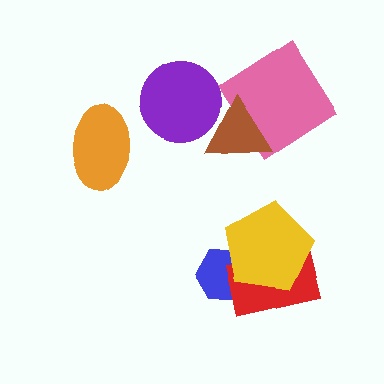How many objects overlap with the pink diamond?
1 object overlaps with the pink diamond.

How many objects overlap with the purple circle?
1 object overlaps with the purple circle.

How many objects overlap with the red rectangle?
2 objects overlap with the red rectangle.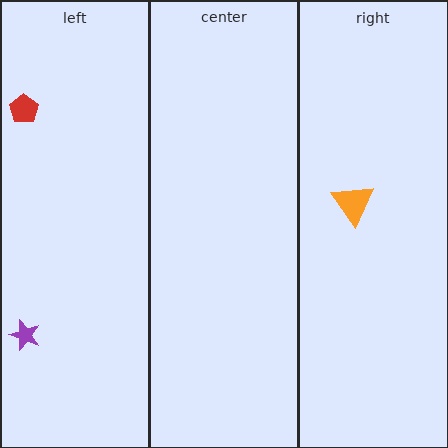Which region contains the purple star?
The left region.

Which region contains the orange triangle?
The right region.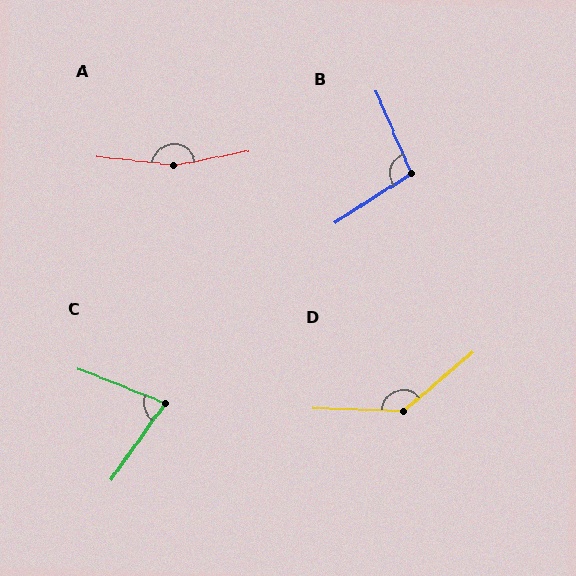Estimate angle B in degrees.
Approximately 100 degrees.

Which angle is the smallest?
C, at approximately 76 degrees.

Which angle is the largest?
A, at approximately 163 degrees.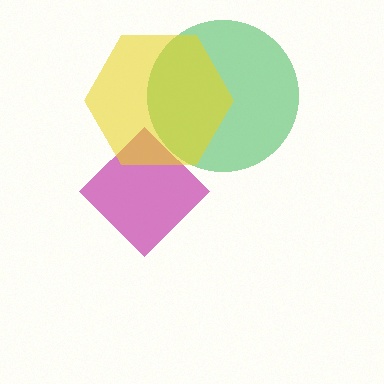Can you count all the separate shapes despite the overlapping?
Yes, there are 3 separate shapes.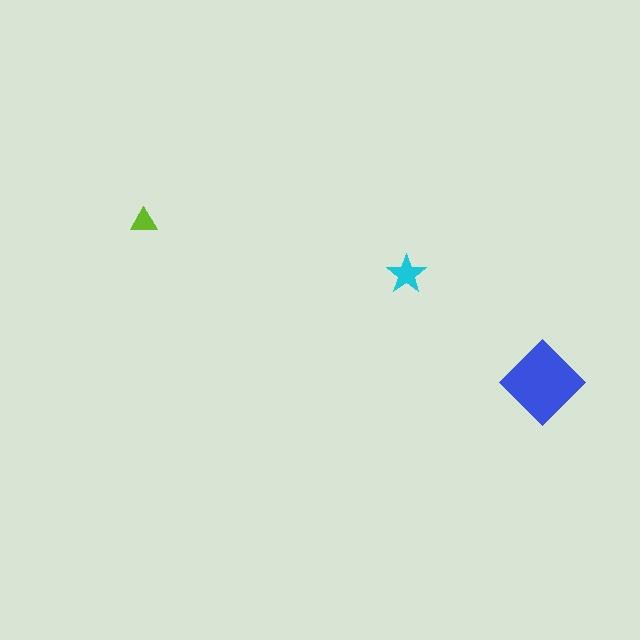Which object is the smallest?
The lime triangle.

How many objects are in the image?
There are 3 objects in the image.